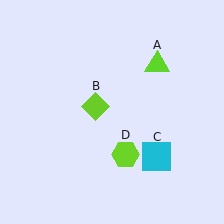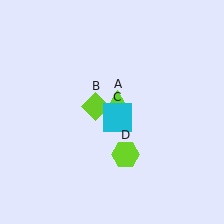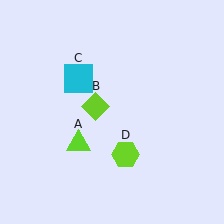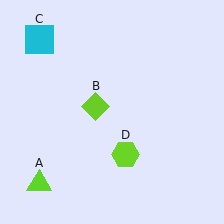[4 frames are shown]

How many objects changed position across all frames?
2 objects changed position: lime triangle (object A), cyan square (object C).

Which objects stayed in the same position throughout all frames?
Lime diamond (object B) and lime hexagon (object D) remained stationary.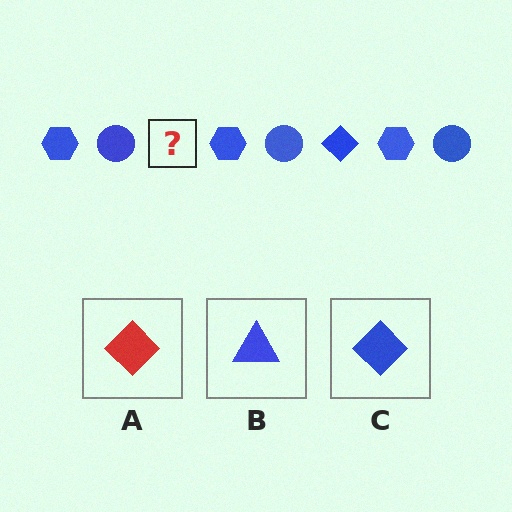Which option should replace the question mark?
Option C.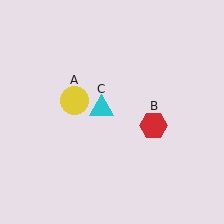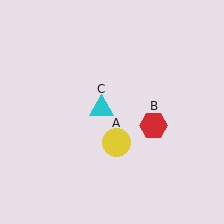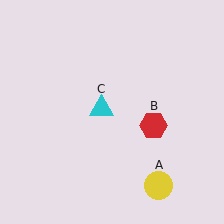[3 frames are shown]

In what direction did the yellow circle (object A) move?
The yellow circle (object A) moved down and to the right.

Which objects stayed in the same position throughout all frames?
Red hexagon (object B) and cyan triangle (object C) remained stationary.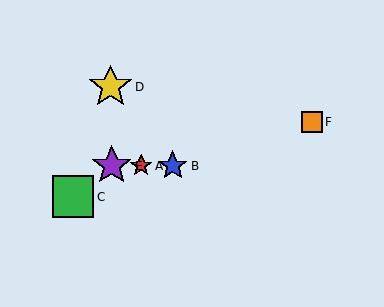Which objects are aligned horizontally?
Objects A, B, E are aligned horizontally.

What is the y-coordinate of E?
Object E is at y≈166.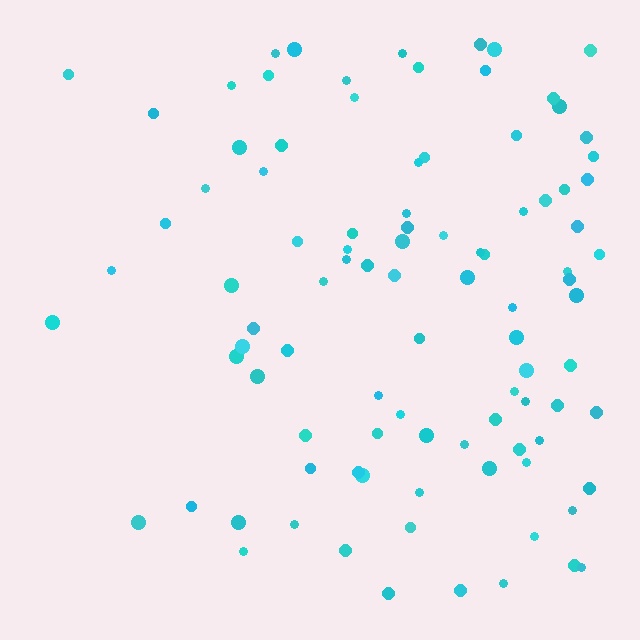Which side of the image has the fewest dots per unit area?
The left.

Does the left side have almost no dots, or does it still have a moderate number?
Still a moderate number, just noticeably fewer than the right.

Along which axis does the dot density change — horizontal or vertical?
Horizontal.